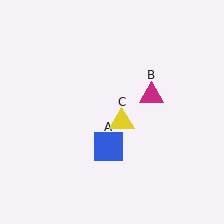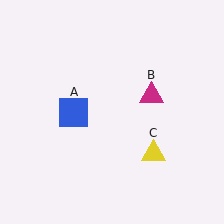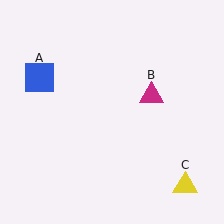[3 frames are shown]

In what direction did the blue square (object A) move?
The blue square (object A) moved up and to the left.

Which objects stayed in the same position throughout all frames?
Magenta triangle (object B) remained stationary.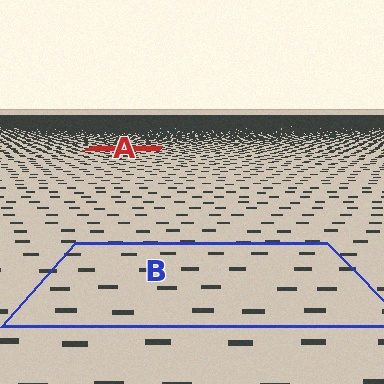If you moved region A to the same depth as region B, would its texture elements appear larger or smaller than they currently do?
They would appear larger. At a closer depth, the same texture elements are projected at a bigger on-screen size.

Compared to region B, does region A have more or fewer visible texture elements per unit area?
Region A has more texture elements per unit area — they are packed more densely because it is farther away.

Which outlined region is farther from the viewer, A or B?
Region A is farther from the viewer — the texture elements inside it appear smaller and more densely packed.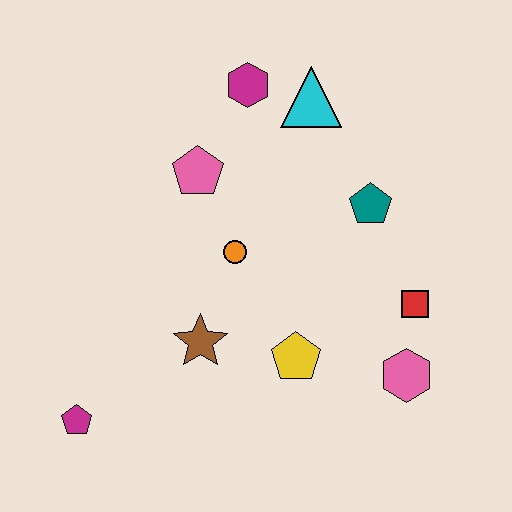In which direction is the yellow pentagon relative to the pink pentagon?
The yellow pentagon is below the pink pentagon.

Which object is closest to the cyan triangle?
The magenta hexagon is closest to the cyan triangle.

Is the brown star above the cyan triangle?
No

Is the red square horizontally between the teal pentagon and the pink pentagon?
No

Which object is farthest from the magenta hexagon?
The magenta pentagon is farthest from the magenta hexagon.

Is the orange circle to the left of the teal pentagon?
Yes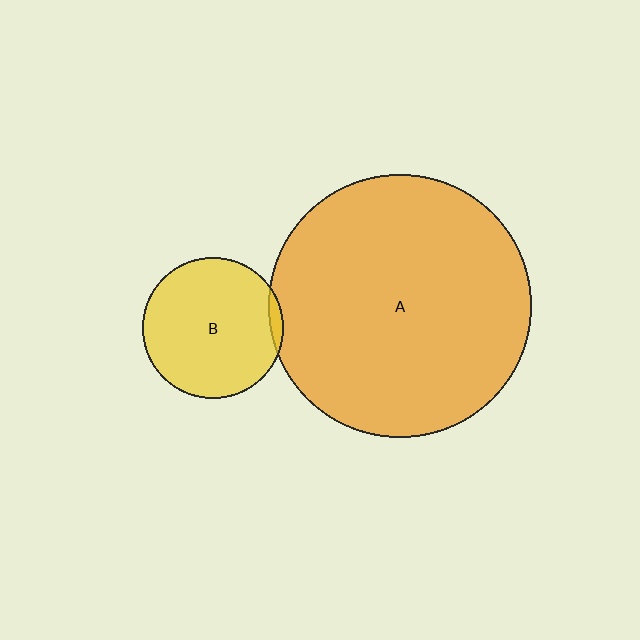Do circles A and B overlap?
Yes.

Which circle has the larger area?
Circle A (orange).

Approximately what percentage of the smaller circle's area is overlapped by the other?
Approximately 5%.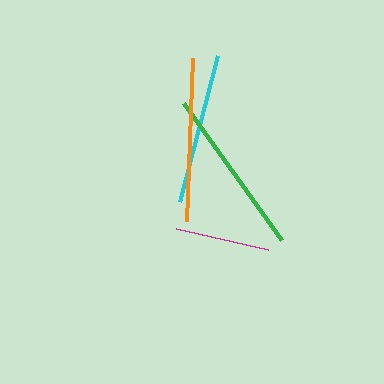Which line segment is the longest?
The green line is the longest at approximately 169 pixels.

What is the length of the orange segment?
The orange segment is approximately 162 pixels long.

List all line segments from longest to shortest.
From longest to shortest: green, orange, cyan, magenta.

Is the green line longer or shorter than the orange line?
The green line is longer than the orange line.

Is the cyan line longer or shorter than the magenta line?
The cyan line is longer than the magenta line.